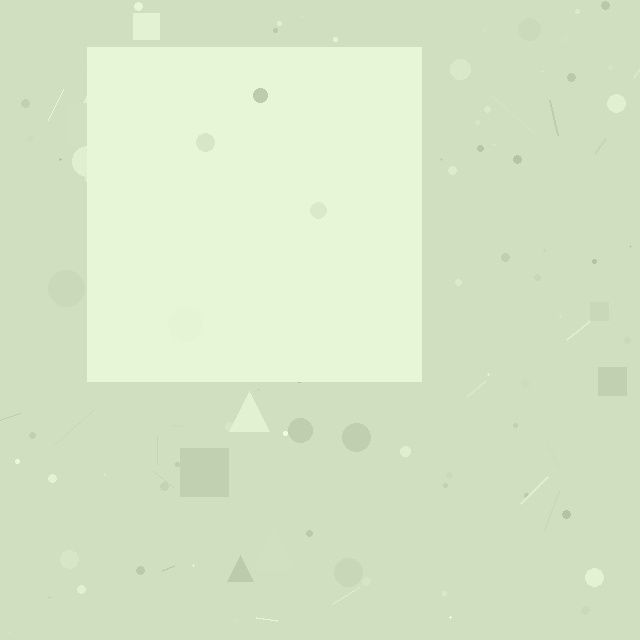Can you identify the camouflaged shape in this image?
The camouflaged shape is a square.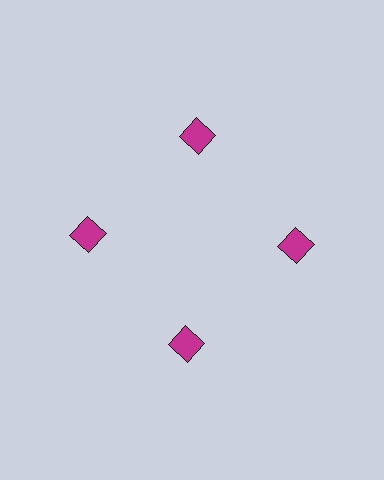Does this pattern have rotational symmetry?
Yes, this pattern has 4-fold rotational symmetry. It looks the same after rotating 90 degrees around the center.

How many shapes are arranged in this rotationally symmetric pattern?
There are 4 shapes, arranged in 4 groups of 1.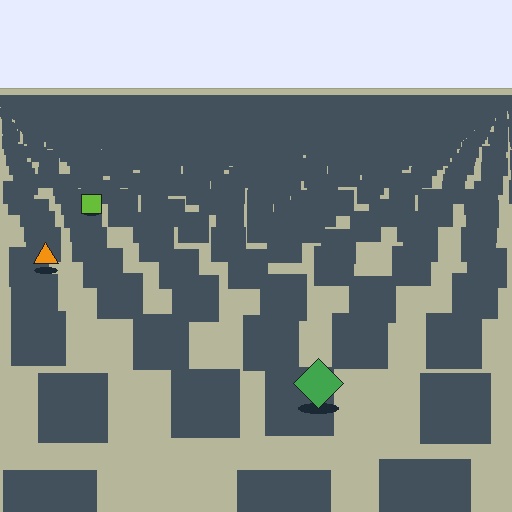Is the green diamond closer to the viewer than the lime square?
Yes. The green diamond is closer — you can tell from the texture gradient: the ground texture is coarser near it.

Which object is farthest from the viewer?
The lime square is farthest from the viewer. It appears smaller and the ground texture around it is denser.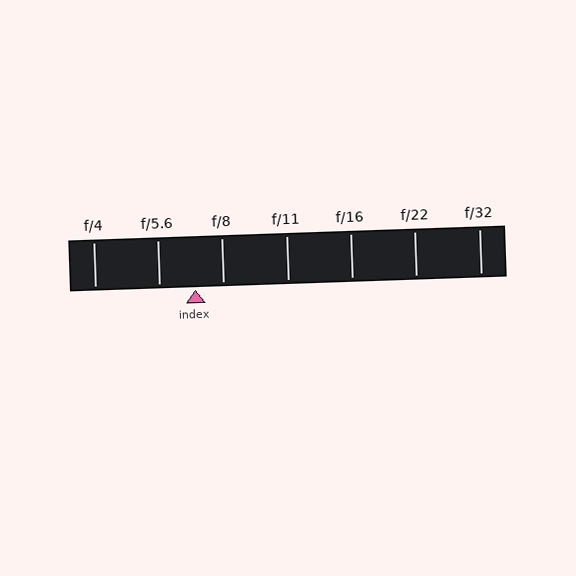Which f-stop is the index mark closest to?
The index mark is closest to f/8.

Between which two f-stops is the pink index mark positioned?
The index mark is between f/5.6 and f/8.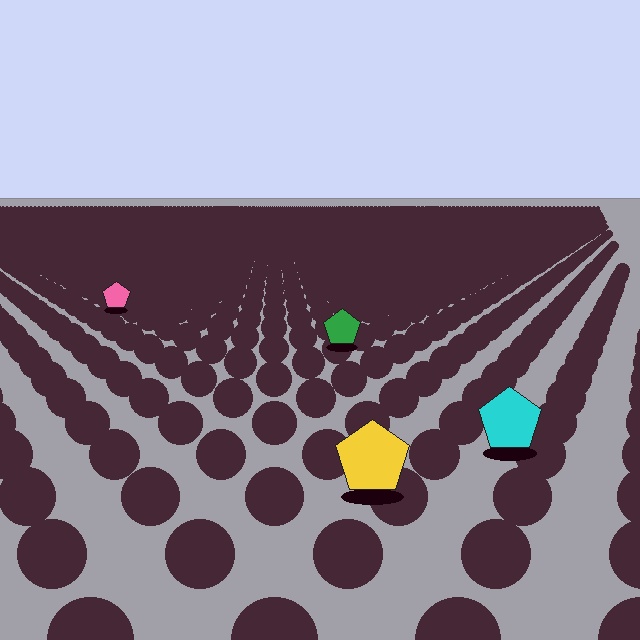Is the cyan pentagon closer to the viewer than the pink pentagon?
Yes. The cyan pentagon is closer — you can tell from the texture gradient: the ground texture is coarser near it.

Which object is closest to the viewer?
The yellow pentagon is closest. The texture marks near it are larger and more spread out.